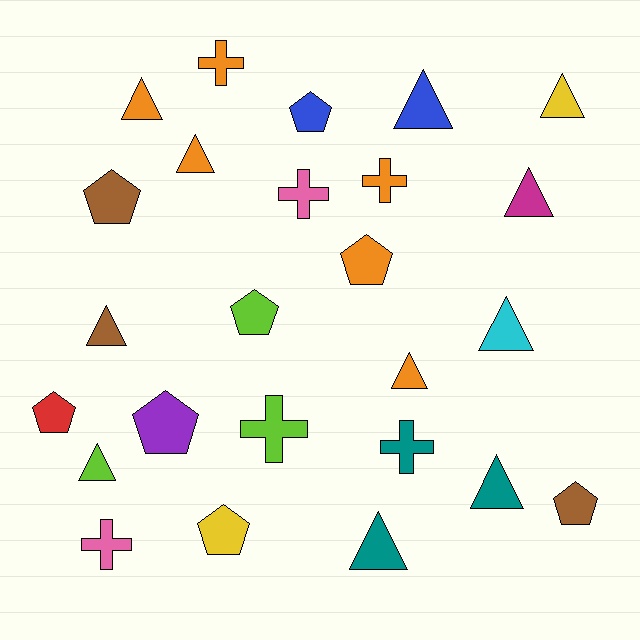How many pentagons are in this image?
There are 8 pentagons.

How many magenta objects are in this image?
There is 1 magenta object.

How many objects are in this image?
There are 25 objects.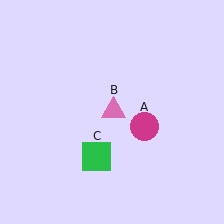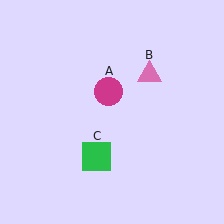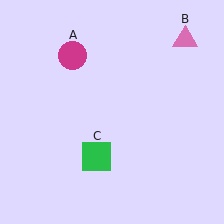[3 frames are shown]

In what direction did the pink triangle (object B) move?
The pink triangle (object B) moved up and to the right.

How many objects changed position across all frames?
2 objects changed position: magenta circle (object A), pink triangle (object B).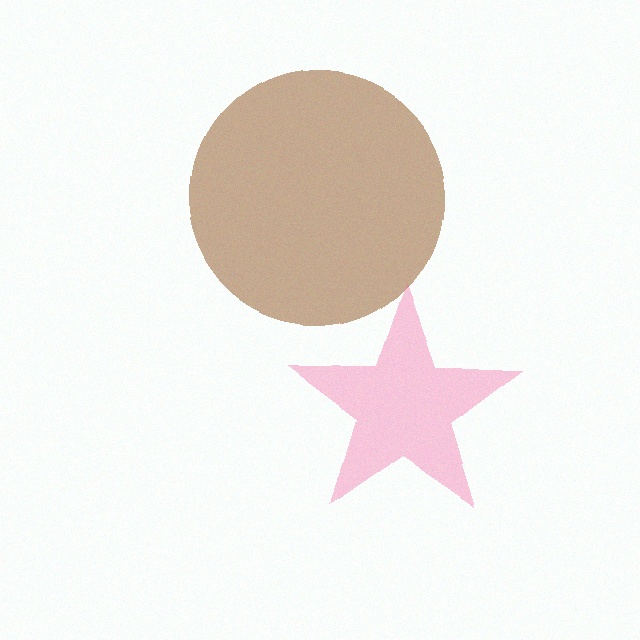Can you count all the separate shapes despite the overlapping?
Yes, there are 2 separate shapes.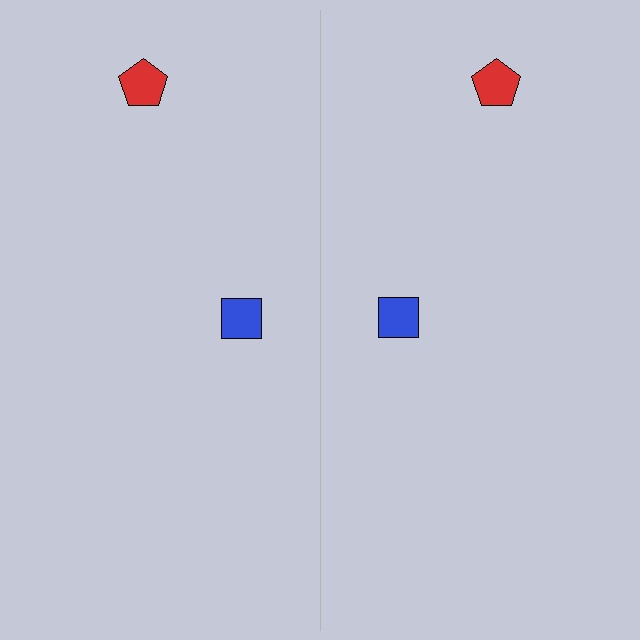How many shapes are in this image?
There are 4 shapes in this image.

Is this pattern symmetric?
Yes, this pattern has bilateral (reflection) symmetry.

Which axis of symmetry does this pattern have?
The pattern has a vertical axis of symmetry running through the center of the image.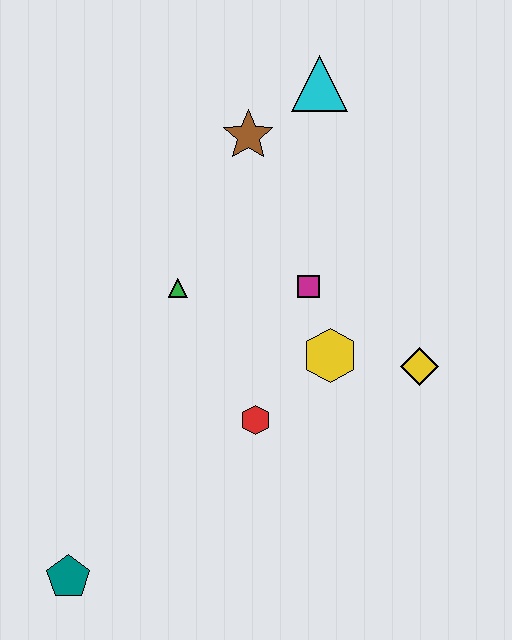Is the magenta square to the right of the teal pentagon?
Yes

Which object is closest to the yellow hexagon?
The magenta square is closest to the yellow hexagon.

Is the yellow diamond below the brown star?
Yes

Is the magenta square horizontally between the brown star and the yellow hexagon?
Yes